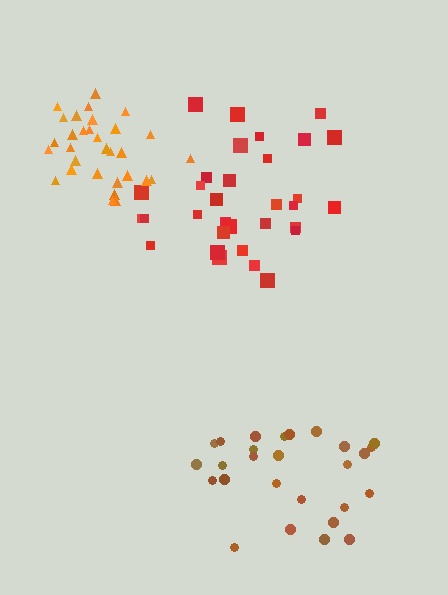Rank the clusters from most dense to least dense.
orange, red, brown.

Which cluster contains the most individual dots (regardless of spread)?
Red (32).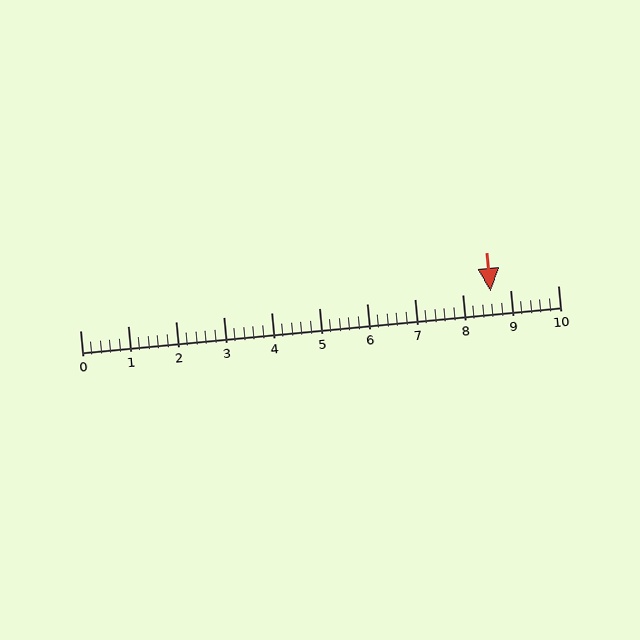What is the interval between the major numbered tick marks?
The major tick marks are spaced 1 units apart.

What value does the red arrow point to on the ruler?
The red arrow points to approximately 8.6.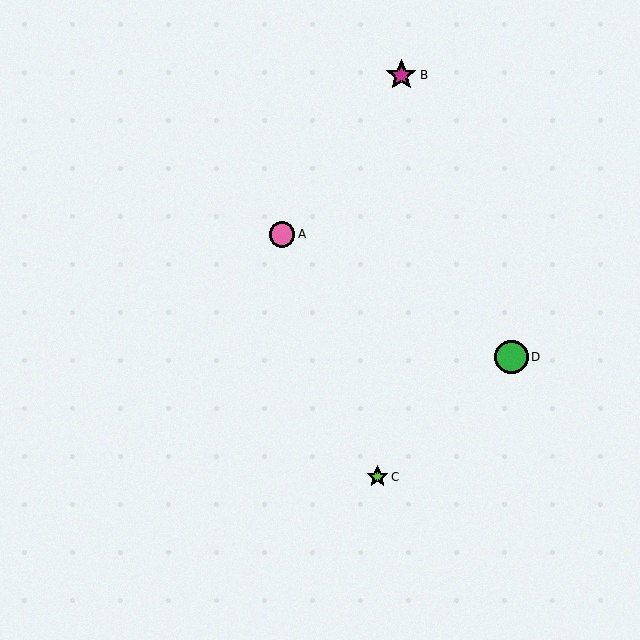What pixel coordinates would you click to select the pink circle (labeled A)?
Click at (282, 234) to select the pink circle A.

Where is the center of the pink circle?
The center of the pink circle is at (282, 234).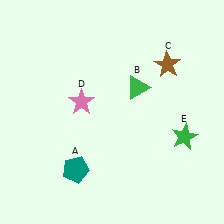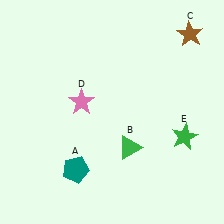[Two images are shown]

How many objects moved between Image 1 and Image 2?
2 objects moved between the two images.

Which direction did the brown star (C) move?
The brown star (C) moved up.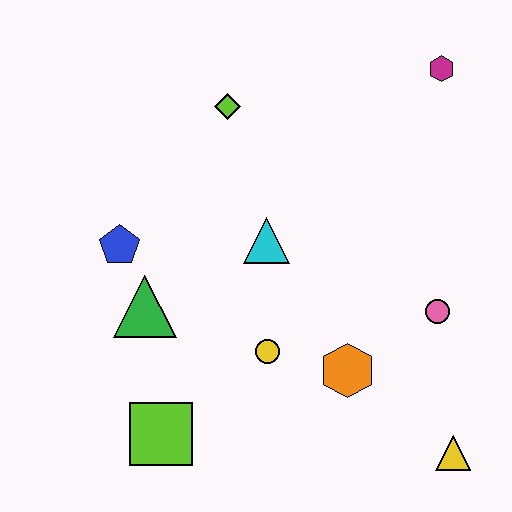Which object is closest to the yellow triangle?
The orange hexagon is closest to the yellow triangle.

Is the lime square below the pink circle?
Yes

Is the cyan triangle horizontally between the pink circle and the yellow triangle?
No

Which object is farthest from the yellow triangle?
The lime diamond is farthest from the yellow triangle.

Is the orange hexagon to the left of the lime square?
No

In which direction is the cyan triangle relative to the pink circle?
The cyan triangle is to the left of the pink circle.